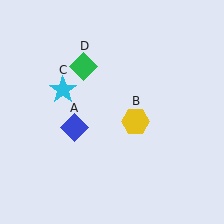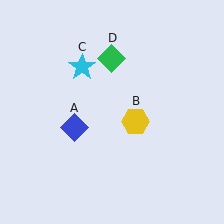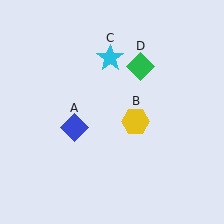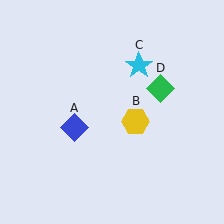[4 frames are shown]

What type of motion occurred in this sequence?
The cyan star (object C), green diamond (object D) rotated clockwise around the center of the scene.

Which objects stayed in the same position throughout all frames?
Blue diamond (object A) and yellow hexagon (object B) remained stationary.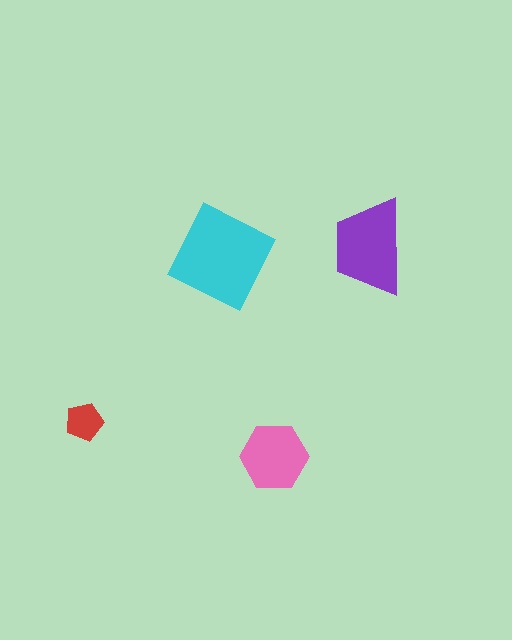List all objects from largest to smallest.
The cyan diamond, the purple trapezoid, the pink hexagon, the red pentagon.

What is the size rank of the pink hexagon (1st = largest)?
3rd.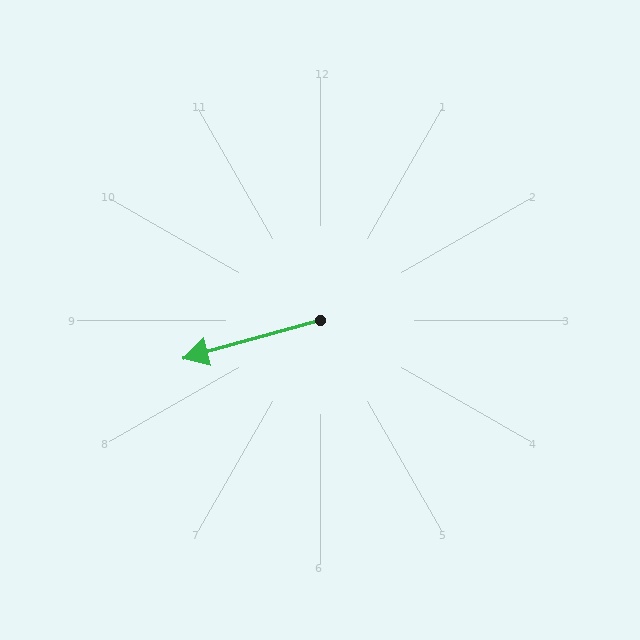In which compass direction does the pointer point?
West.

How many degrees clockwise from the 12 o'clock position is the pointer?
Approximately 255 degrees.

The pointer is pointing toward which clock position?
Roughly 8 o'clock.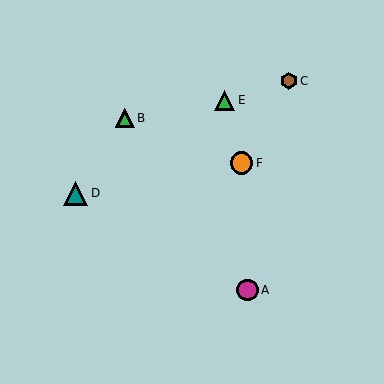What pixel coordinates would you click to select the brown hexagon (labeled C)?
Click at (289, 81) to select the brown hexagon C.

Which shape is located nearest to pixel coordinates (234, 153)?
The orange circle (labeled F) at (242, 163) is nearest to that location.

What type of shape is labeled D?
Shape D is a teal triangle.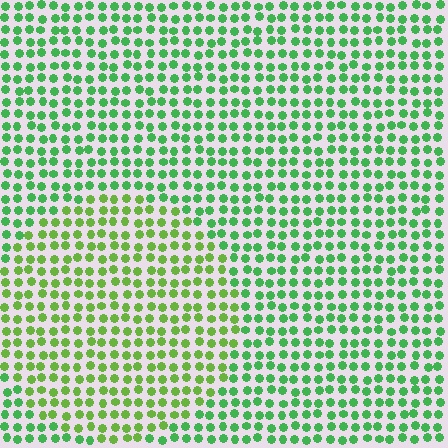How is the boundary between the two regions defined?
The boundary is defined purely by a slight shift in hue (about 30 degrees). Spacing, size, and orientation are identical on both sides.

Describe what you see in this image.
The image is filled with small green elements in a uniform arrangement. A circle-shaped region is visible where the elements are tinted to a slightly different hue, forming a subtle color boundary.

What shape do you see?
I see a circle.